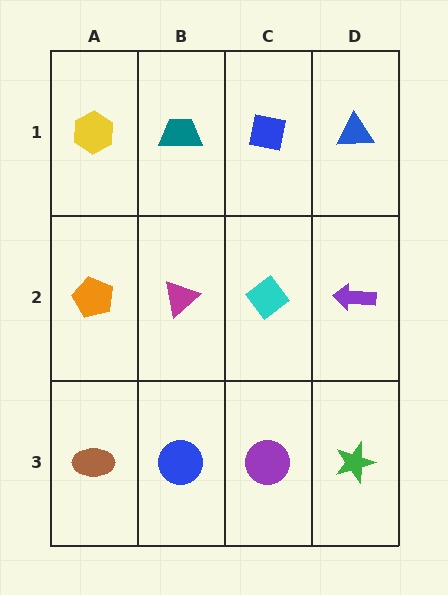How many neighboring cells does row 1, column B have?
3.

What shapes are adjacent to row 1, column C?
A cyan diamond (row 2, column C), a teal trapezoid (row 1, column B), a blue triangle (row 1, column D).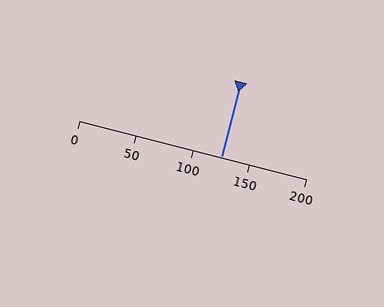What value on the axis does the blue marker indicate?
The marker indicates approximately 125.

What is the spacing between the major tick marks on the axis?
The major ticks are spaced 50 apart.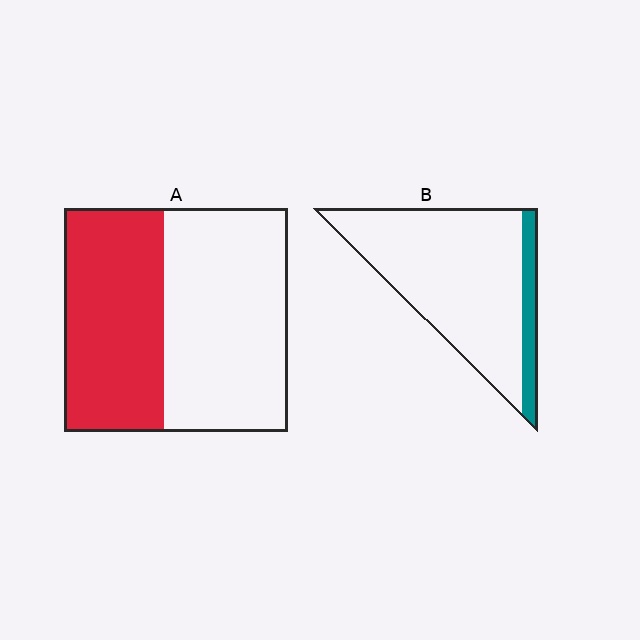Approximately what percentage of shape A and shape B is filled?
A is approximately 45% and B is approximately 15%.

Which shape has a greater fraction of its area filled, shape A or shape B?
Shape A.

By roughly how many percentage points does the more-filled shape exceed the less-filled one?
By roughly 30 percentage points (A over B).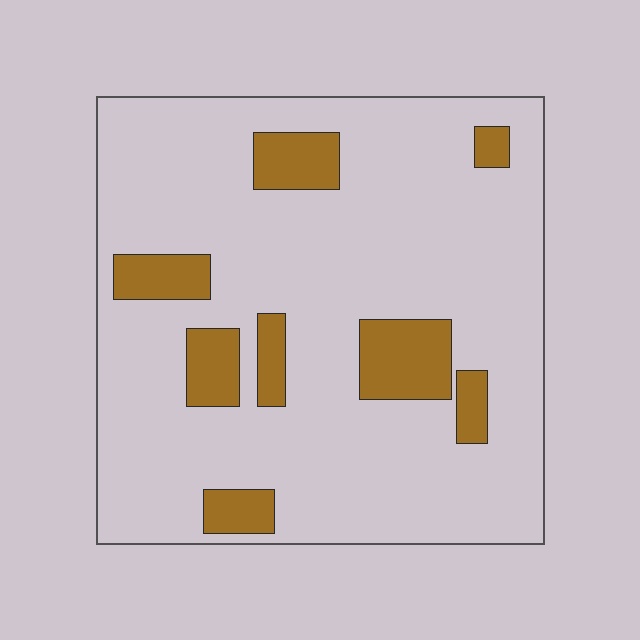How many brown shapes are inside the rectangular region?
8.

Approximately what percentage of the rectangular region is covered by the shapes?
Approximately 15%.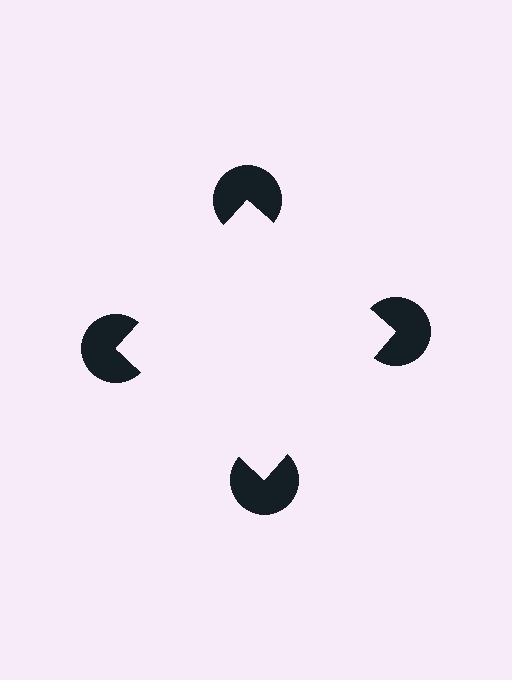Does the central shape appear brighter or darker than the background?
It typically appears slightly brighter than the background, even though no actual brightness change is drawn.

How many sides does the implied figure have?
4 sides.